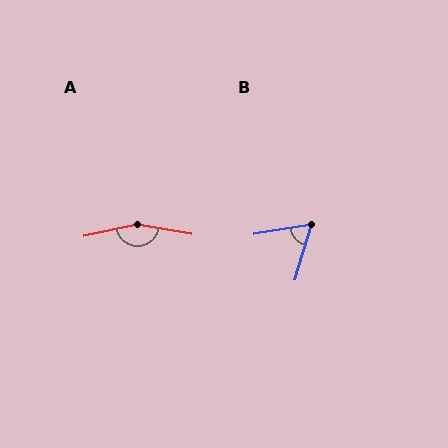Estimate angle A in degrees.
Approximately 158 degrees.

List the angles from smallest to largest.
B (64°), A (158°).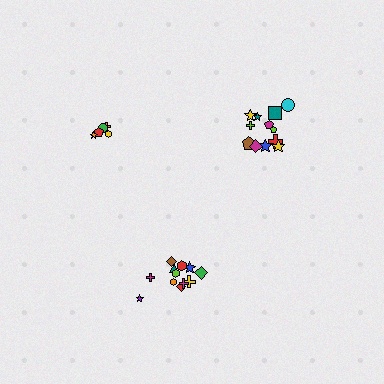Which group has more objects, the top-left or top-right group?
The top-right group.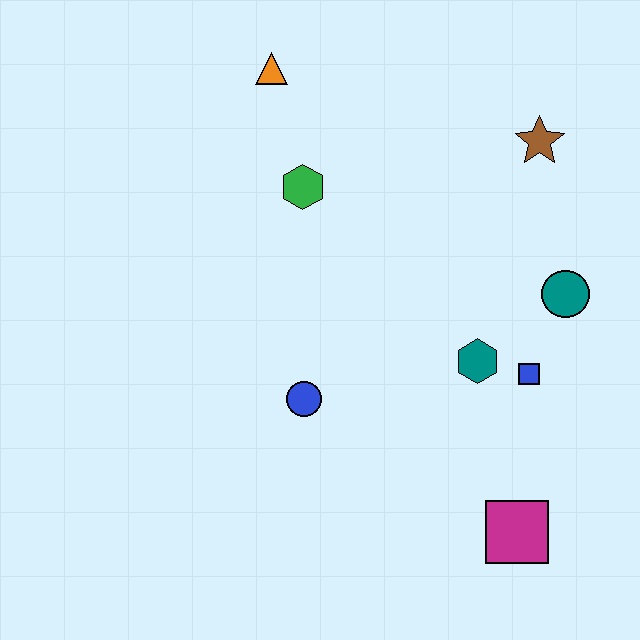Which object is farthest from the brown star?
The magenta square is farthest from the brown star.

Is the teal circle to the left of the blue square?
No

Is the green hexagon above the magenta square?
Yes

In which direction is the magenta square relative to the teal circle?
The magenta square is below the teal circle.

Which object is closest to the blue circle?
The teal hexagon is closest to the blue circle.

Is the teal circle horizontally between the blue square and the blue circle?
No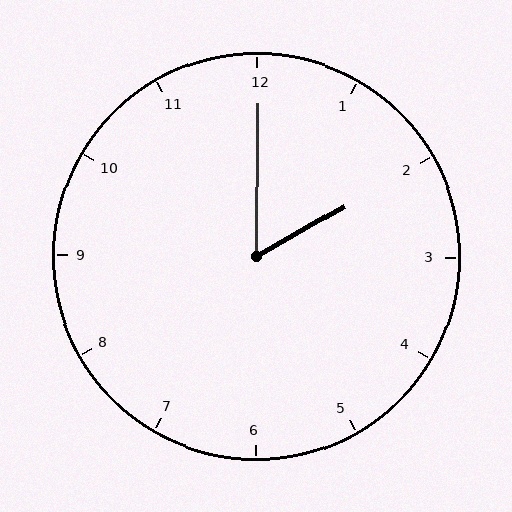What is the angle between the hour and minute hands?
Approximately 60 degrees.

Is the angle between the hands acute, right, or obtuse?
It is acute.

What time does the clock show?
2:00.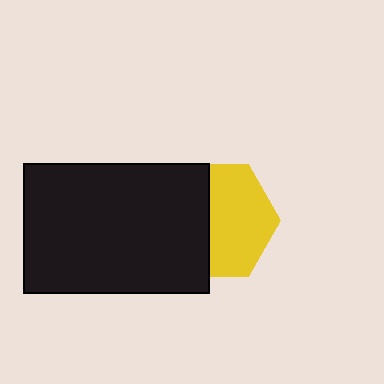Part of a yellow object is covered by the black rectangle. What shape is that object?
It is a hexagon.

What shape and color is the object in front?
The object in front is a black rectangle.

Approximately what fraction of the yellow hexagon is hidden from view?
Roughly 43% of the yellow hexagon is hidden behind the black rectangle.